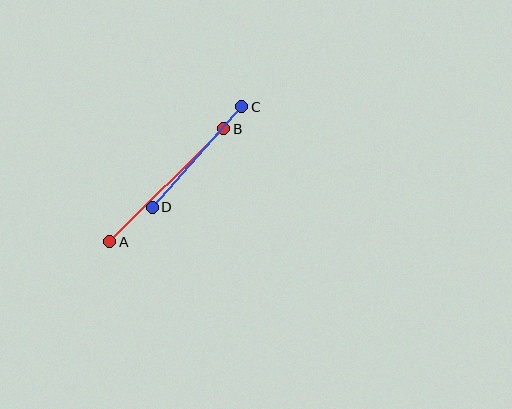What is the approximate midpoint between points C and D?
The midpoint is at approximately (197, 157) pixels.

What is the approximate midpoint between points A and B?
The midpoint is at approximately (167, 185) pixels.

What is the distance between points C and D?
The distance is approximately 135 pixels.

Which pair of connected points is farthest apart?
Points A and B are farthest apart.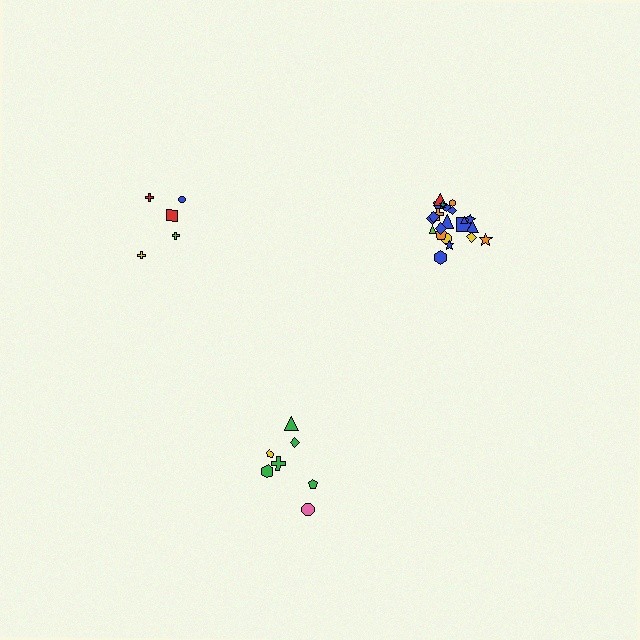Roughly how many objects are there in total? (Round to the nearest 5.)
Roughly 35 objects in total.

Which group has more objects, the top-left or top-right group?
The top-right group.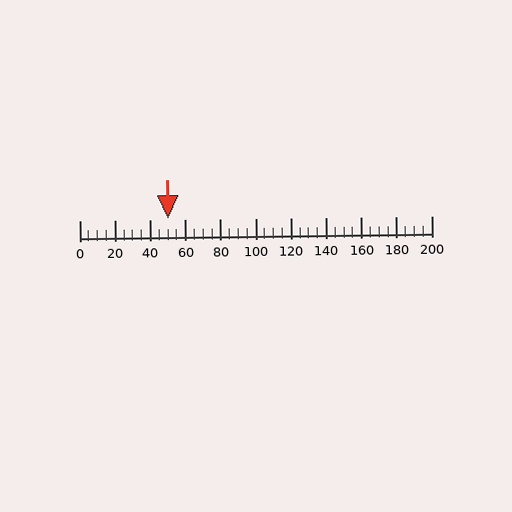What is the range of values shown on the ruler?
The ruler shows values from 0 to 200.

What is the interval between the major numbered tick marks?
The major tick marks are spaced 20 units apart.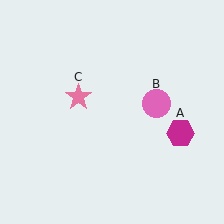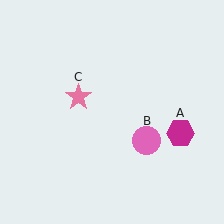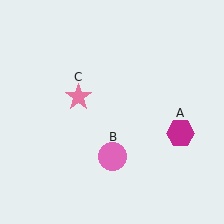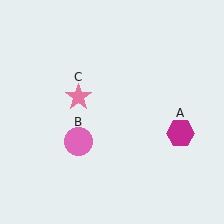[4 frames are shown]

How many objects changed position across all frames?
1 object changed position: pink circle (object B).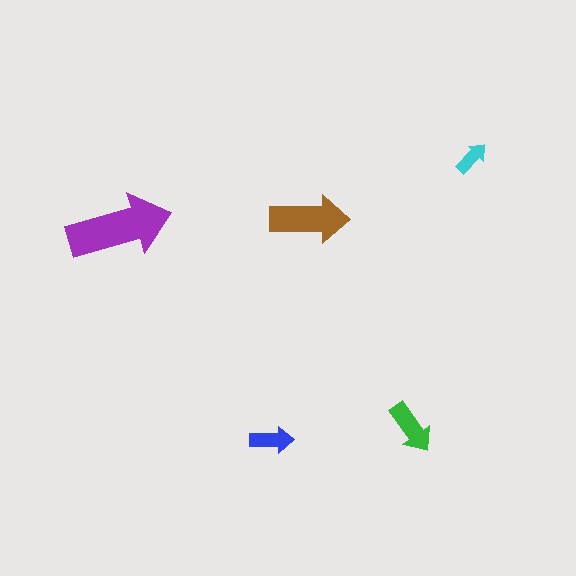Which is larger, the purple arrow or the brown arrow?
The purple one.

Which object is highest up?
The cyan arrow is topmost.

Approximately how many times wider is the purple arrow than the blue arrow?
About 2.5 times wider.